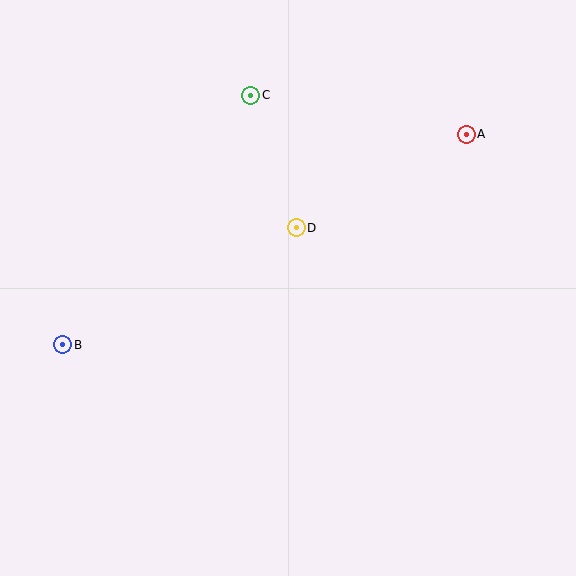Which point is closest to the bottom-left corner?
Point B is closest to the bottom-left corner.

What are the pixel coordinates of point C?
Point C is at (251, 95).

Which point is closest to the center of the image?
Point D at (296, 228) is closest to the center.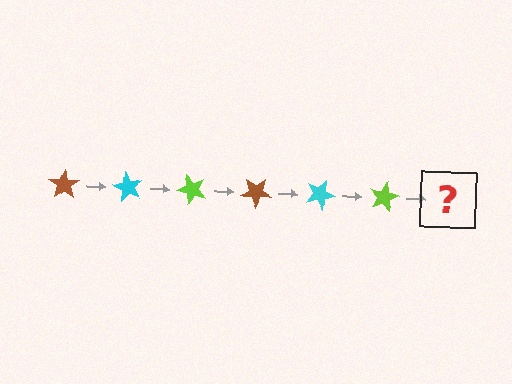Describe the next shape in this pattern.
It should be a brown star, rotated 360 degrees from the start.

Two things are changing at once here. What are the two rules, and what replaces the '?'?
The two rules are that it rotates 60 degrees each step and the color cycles through brown, cyan, and lime. The '?' should be a brown star, rotated 360 degrees from the start.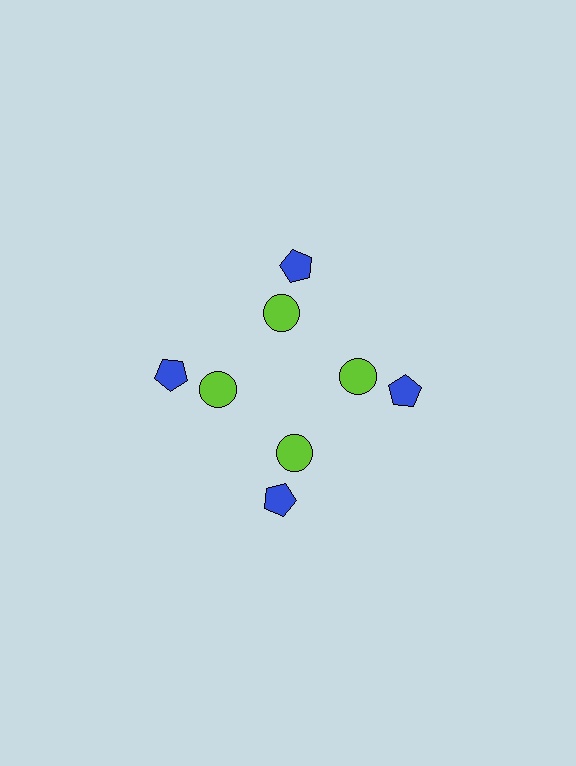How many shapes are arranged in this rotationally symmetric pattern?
There are 8 shapes, arranged in 4 groups of 2.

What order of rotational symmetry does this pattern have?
This pattern has 4-fold rotational symmetry.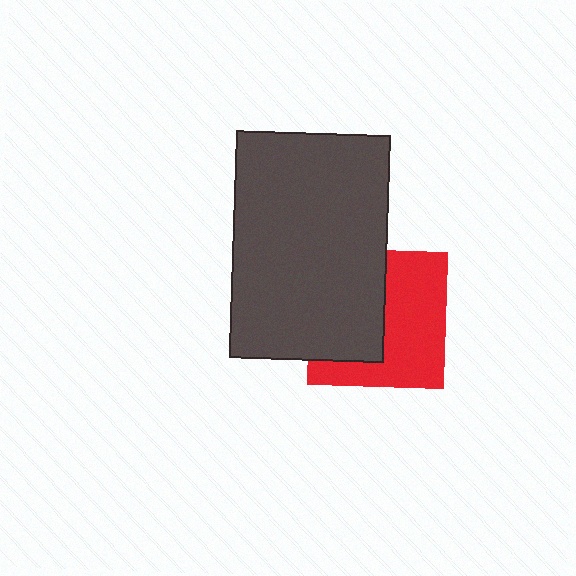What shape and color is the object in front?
The object in front is a dark gray rectangle.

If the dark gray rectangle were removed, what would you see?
You would see the complete red square.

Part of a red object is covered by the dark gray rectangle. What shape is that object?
It is a square.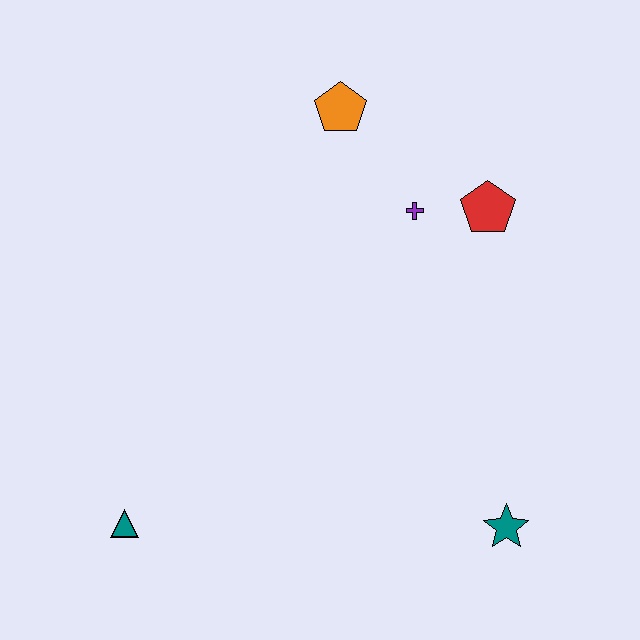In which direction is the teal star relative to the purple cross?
The teal star is below the purple cross.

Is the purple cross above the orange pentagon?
No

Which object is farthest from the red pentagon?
The teal triangle is farthest from the red pentagon.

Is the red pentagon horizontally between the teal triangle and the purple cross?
No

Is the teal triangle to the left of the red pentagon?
Yes